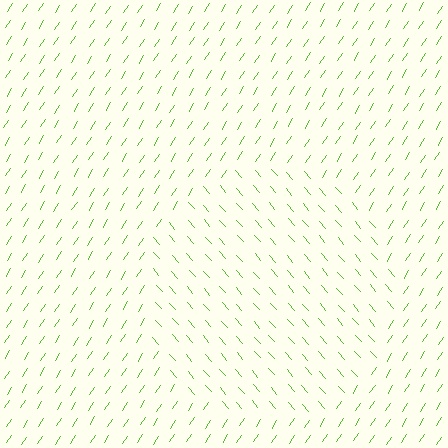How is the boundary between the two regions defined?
The boundary is defined purely by a change in line orientation (approximately 73 degrees difference). All lines are the same color and thickness.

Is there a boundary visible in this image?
Yes, there is a texture boundary formed by a change in line orientation.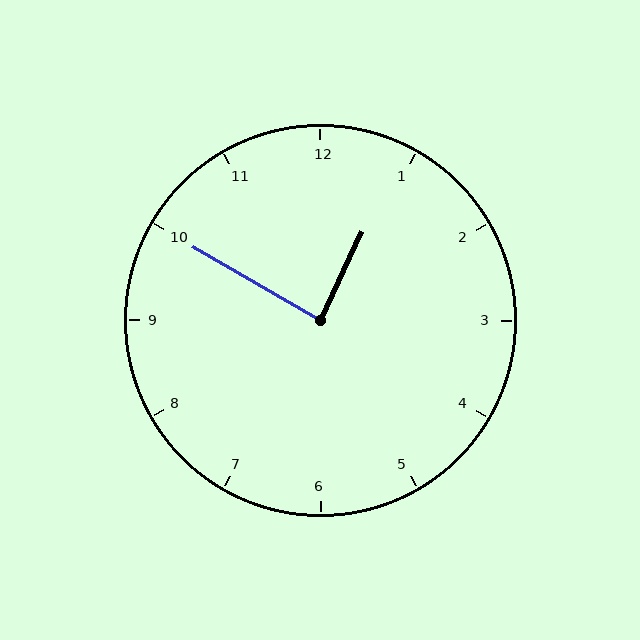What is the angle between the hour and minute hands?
Approximately 85 degrees.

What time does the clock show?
12:50.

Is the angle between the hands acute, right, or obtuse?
It is right.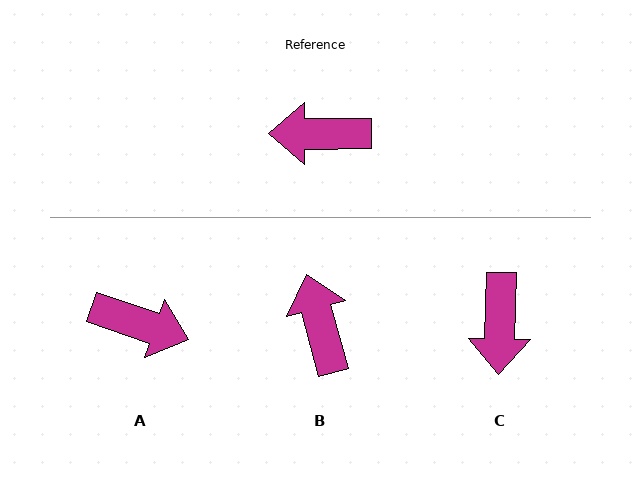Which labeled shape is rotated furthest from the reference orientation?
A, about 161 degrees away.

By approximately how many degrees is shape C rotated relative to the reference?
Approximately 88 degrees counter-clockwise.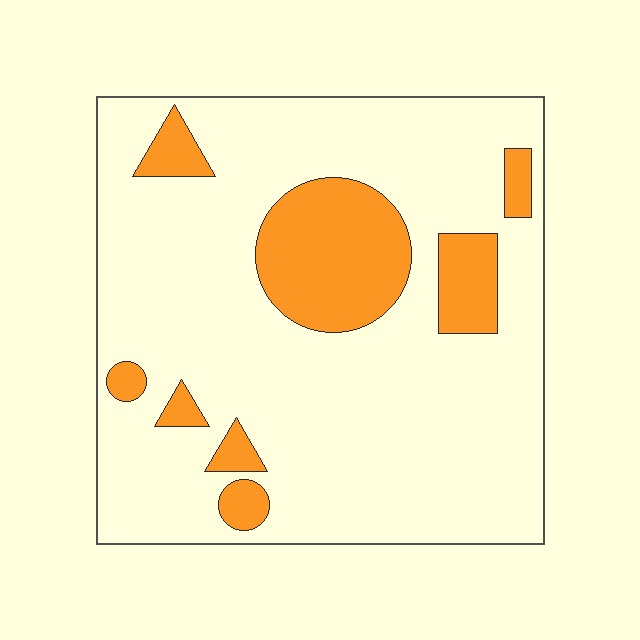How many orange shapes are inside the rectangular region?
8.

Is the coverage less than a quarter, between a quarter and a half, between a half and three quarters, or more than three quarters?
Less than a quarter.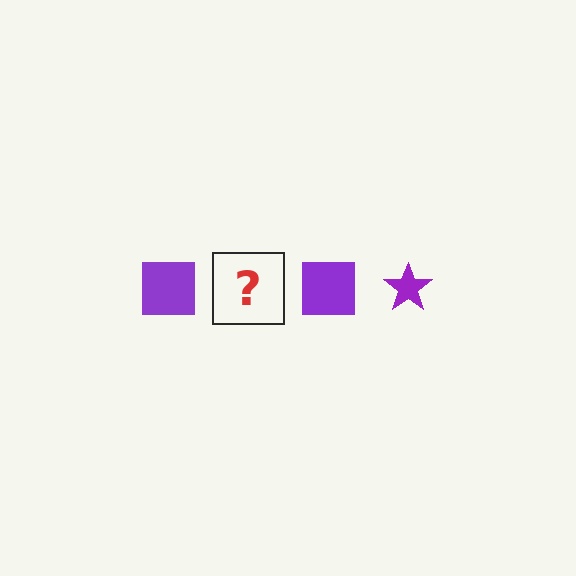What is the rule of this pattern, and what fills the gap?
The rule is that the pattern cycles through square, star shapes in purple. The gap should be filled with a purple star.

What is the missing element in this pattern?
The missing element is a purple star.